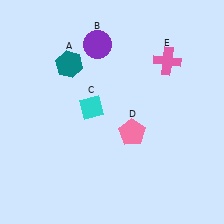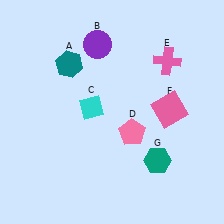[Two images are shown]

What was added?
A pink square (F), a teal hexagon (G) were added in Image 2.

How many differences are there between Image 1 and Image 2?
There are 2 differences between the two images.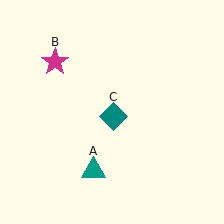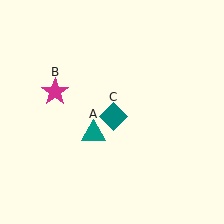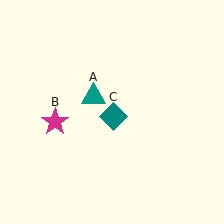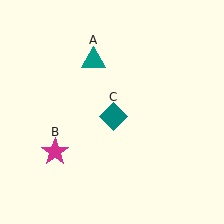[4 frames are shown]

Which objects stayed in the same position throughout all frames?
Teal diamond (object C) remained stationary.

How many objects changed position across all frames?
2 objects changed position: teal triangle (object A), magenta star (object B).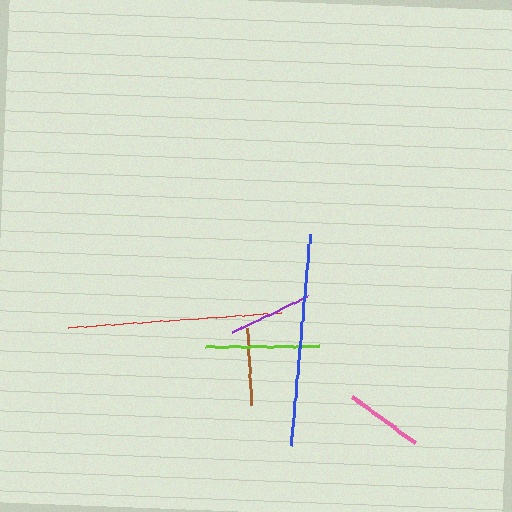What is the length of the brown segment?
The brown segment is approximately 77 pixels long.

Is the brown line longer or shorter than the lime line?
The lime line is longer than the brown line.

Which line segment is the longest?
The red line is the longest at approximately 213 pixels.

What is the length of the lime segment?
The lime segment is approximately 113 pixels long.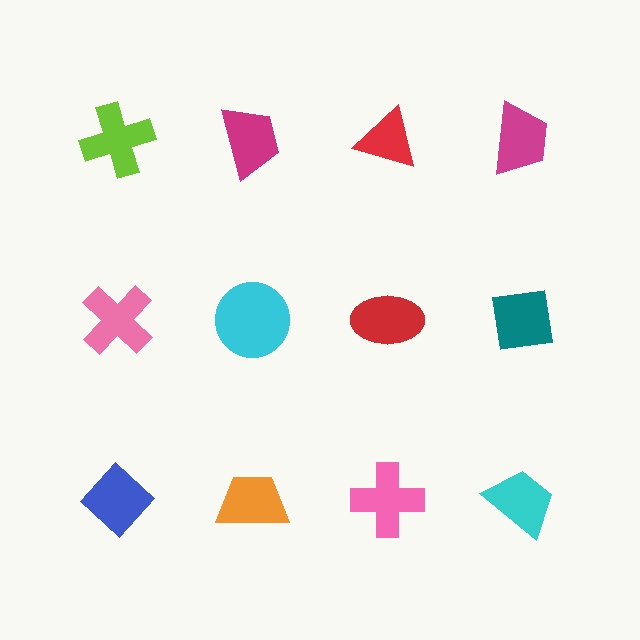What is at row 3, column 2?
An orange trapezoid.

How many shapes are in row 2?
4 shapes.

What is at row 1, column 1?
A lime cross.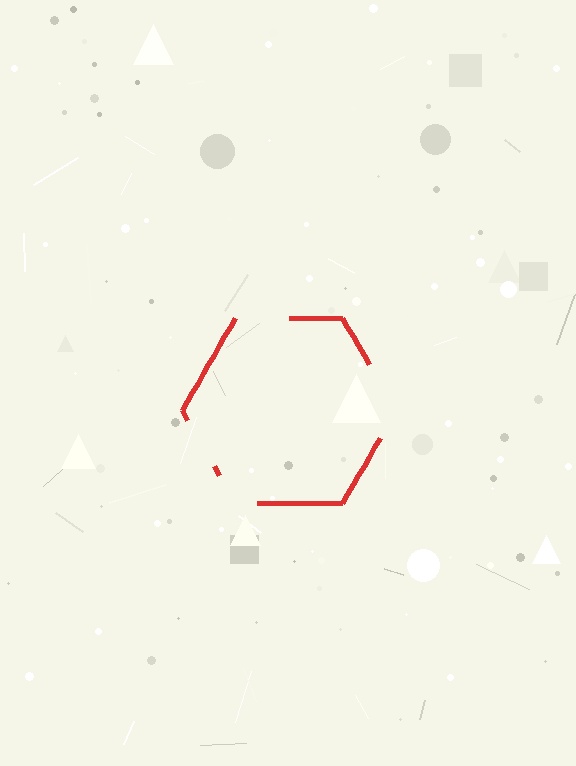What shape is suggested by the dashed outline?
The dashed outline suggests a hexagon.